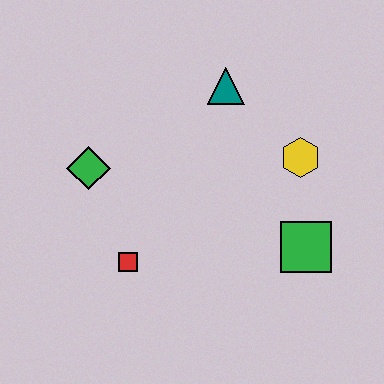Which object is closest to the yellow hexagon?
The green square is closest to the yellow hexagon.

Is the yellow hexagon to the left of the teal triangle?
No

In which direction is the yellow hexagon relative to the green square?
The yellow hexagon is above the green square.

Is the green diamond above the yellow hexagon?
No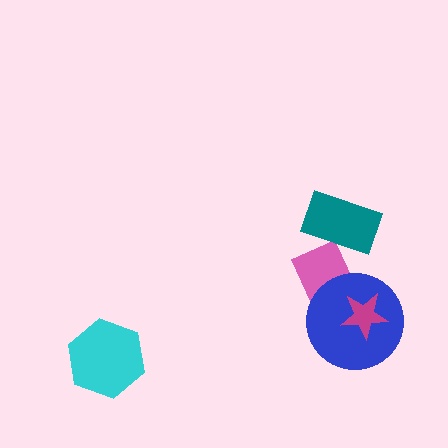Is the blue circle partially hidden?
Yes, it is partially covered by another shape.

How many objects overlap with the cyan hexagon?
0 objects overlap with the cyan hexagon.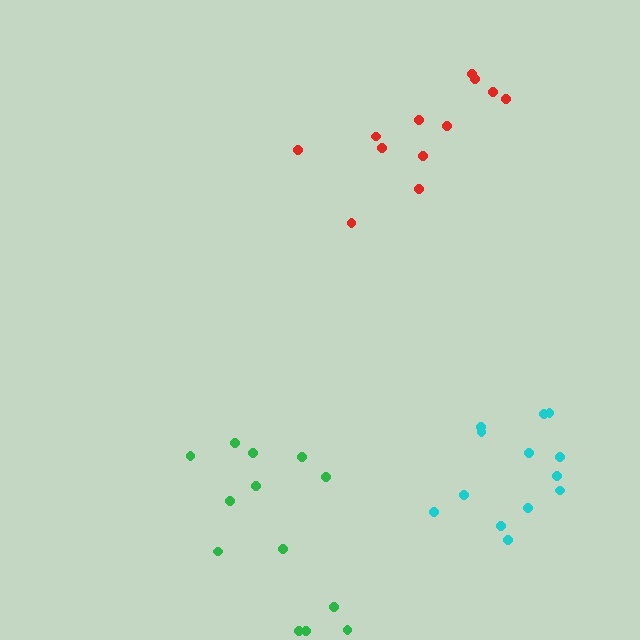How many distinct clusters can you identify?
There are 3 distinct clusters.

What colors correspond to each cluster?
The clusters are colored: green, cyan, red.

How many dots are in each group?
Group 1: 14 dots, Group 2: 13 dots, Group 3: 12 dots (39 total).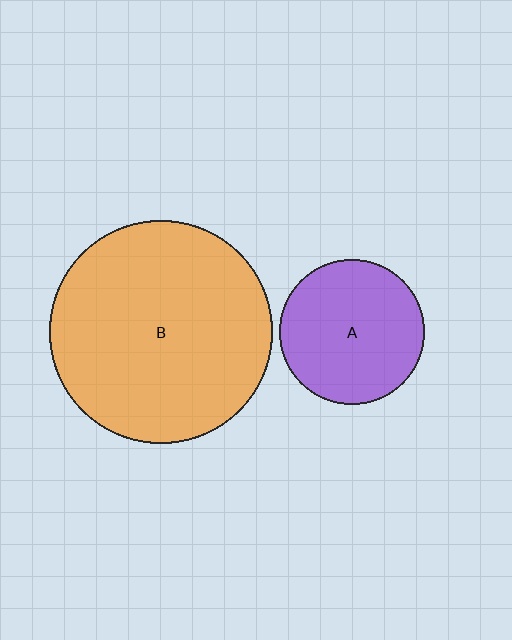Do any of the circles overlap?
No, none of the circles overlap.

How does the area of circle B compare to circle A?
Approximately 2.4 times.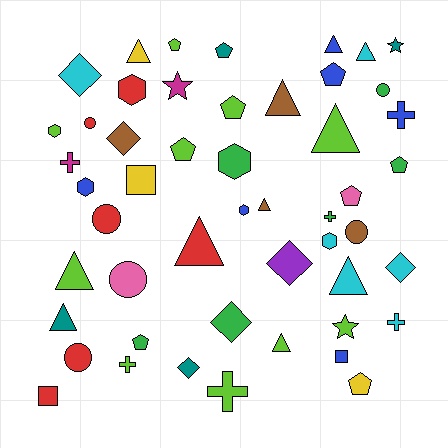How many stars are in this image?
There are 3 stars.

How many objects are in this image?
There are 50 objects.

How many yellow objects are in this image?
There are 3 yellow objects.